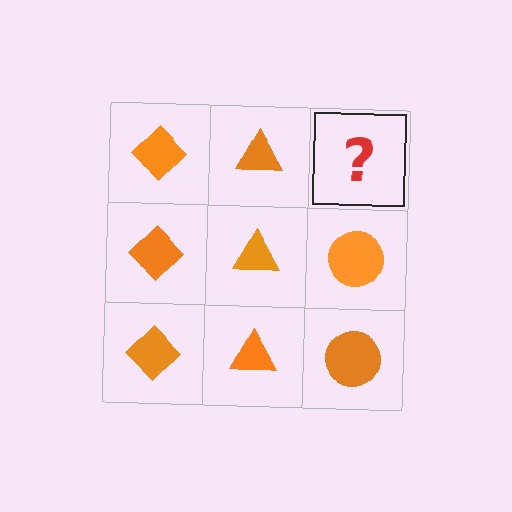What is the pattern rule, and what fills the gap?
The rule is that each column has a consistent shape. The gap should be filled with an orange circle.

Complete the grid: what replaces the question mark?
The question mark should be replaced with an orange circle.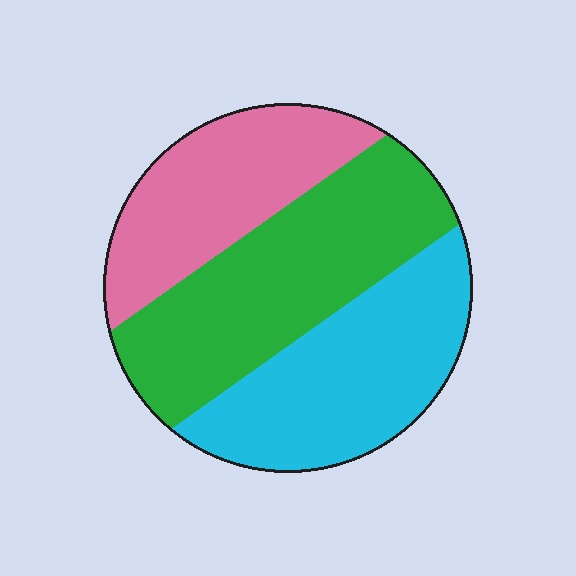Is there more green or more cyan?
Green.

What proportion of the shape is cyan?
Cyan takes up about one third (1/3) of the shape.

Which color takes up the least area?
Pink, at roughly 25%.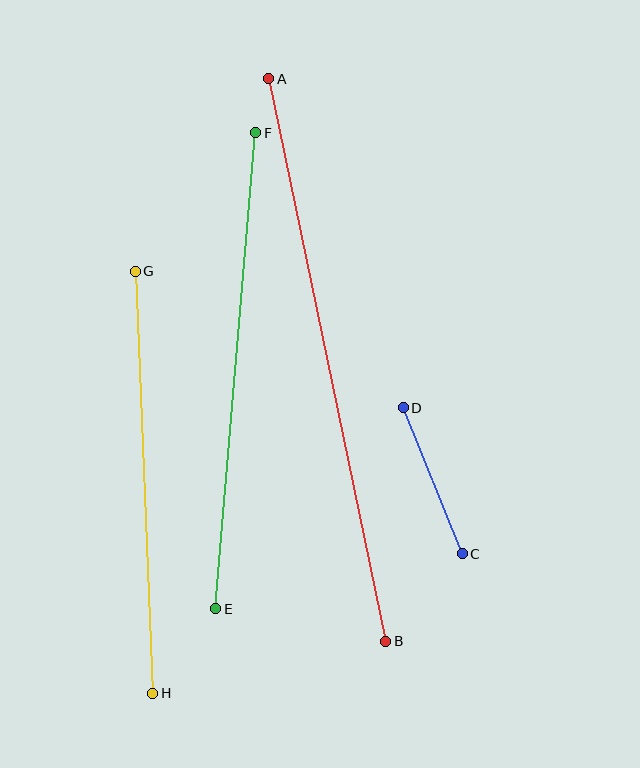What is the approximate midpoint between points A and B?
The midpoint is at approximately (327, 360) pixels.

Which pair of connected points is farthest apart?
Points A and B are farthest apart.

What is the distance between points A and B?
The distance is approximately 574 pixels.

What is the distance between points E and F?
The distance is approximately 478 pixels.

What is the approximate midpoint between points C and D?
The midpoint is at approximately (433, 481) pixels.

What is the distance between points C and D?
The distance is approximately 158 pixels.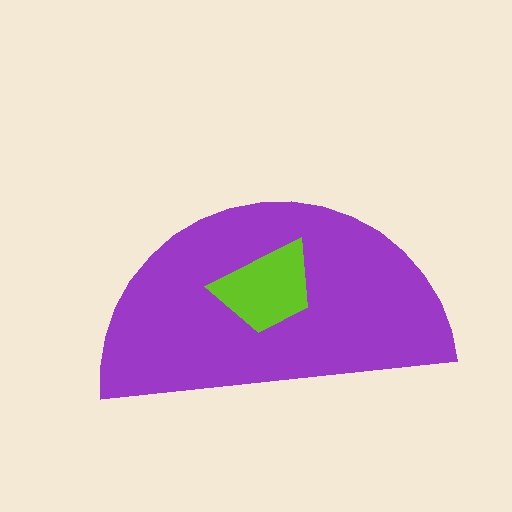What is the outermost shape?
The purple semicircle.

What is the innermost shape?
The lime trapezoid.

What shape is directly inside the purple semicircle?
The lime trapezoid.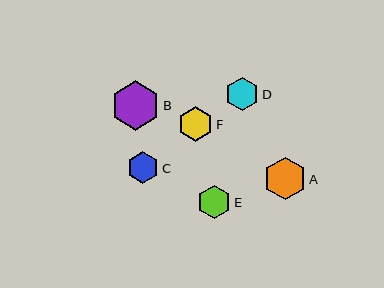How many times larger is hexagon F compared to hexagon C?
Hexagon F is approximately 1.1 times the size of hexagon C.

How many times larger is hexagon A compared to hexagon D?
Hexagon A is approximately 1.3 times the size of hexagon D.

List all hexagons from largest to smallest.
From largest to smallest: B, A, F, E, D, C.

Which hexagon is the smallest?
Hexagon C is the smallest with a size of approximately 32 pixels.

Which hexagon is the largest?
Hexagon B is the largest with a size of approximately 49 pixels.